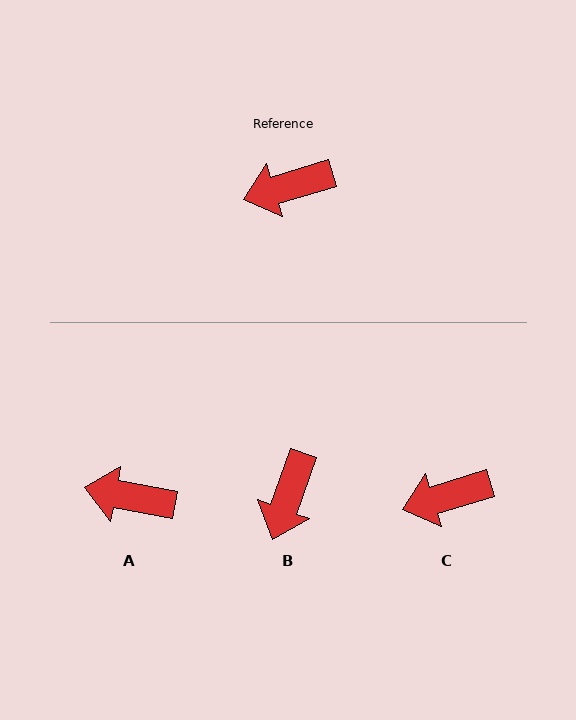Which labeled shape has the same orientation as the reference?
C.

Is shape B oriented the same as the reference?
No, it is off by about 53 degrees.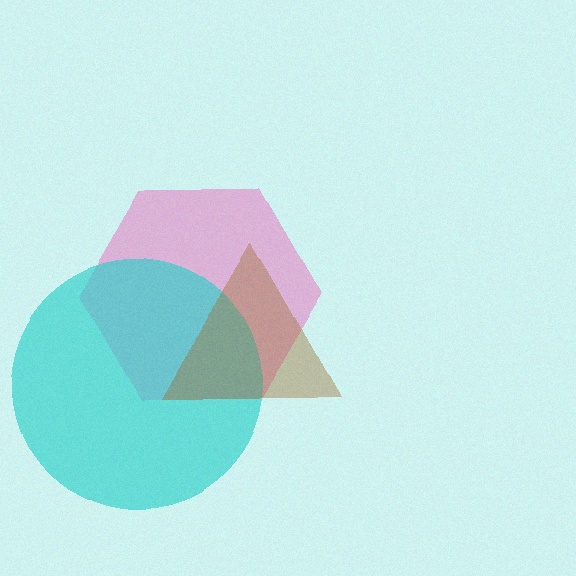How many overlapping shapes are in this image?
There are 3 overlapping shapes in the image.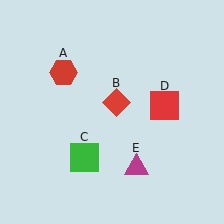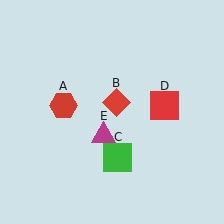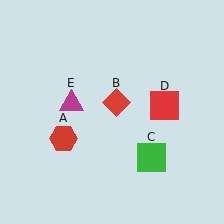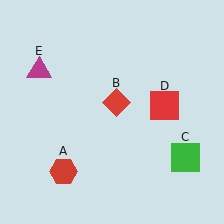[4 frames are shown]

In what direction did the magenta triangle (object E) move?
The magenta triangle (object E) moved up and to the left.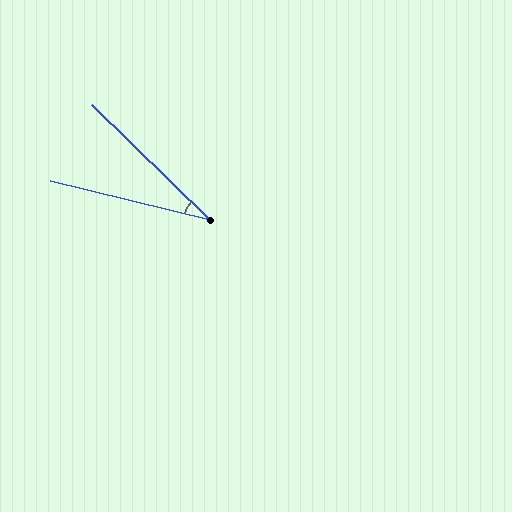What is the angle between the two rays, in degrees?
Approximately 31 degrees.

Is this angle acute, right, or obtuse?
It is acute.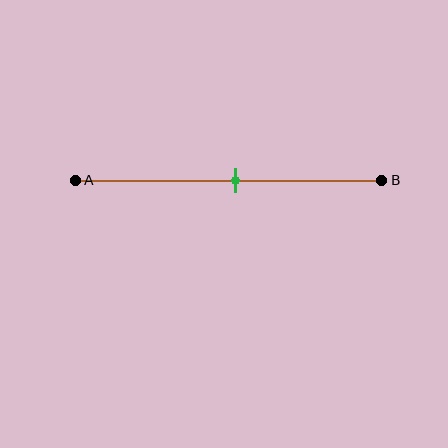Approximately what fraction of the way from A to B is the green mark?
The green mark is approximately 50% of the way from A to B.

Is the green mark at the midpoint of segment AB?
Yes, the mark is approximately at the midpoint.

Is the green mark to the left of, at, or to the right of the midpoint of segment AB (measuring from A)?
The green mark is approximately at the midpoint of segment AB.